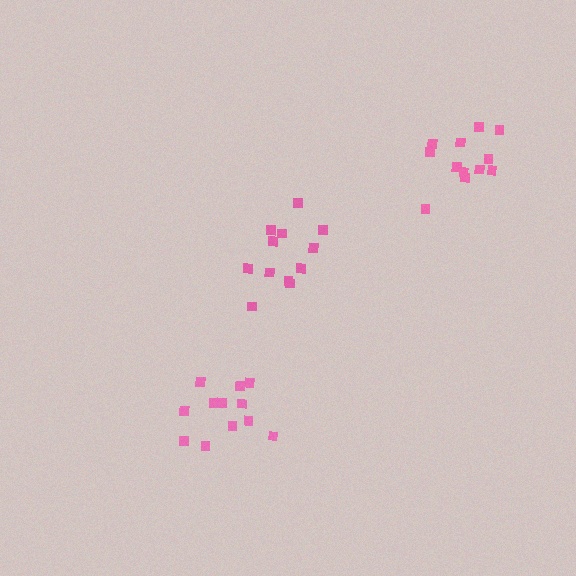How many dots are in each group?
Group 1: 12 dots, Group 2: 12 dots, Group 3: 12 dots (36 total).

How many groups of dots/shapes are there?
There are 3 groups.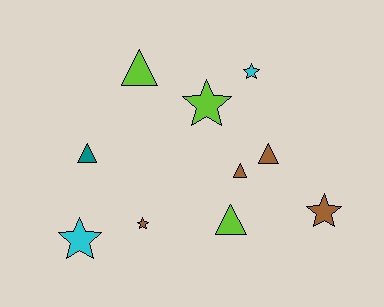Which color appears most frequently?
Brown, with 4 objects.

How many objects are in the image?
There are 10 objects.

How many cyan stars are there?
There are 2 cyan stars.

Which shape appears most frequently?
Star, with 5 objects.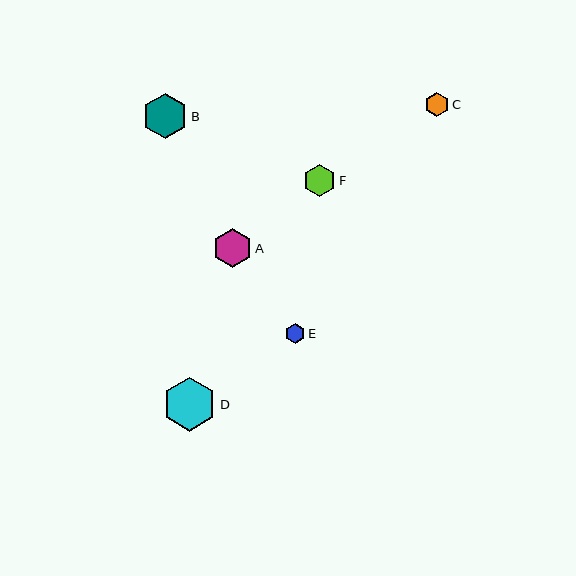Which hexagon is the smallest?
Hexagon E is the smallest with a size of approximately 20 pixels.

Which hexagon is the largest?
Hexagon D is the largest with a size of approximately 54 pixels.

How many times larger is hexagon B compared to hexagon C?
Hexagon B is approximately 1.9 times the size of hexagon C.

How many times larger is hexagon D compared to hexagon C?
Hexagon D is approximately 2.2 times the size of hexagon C.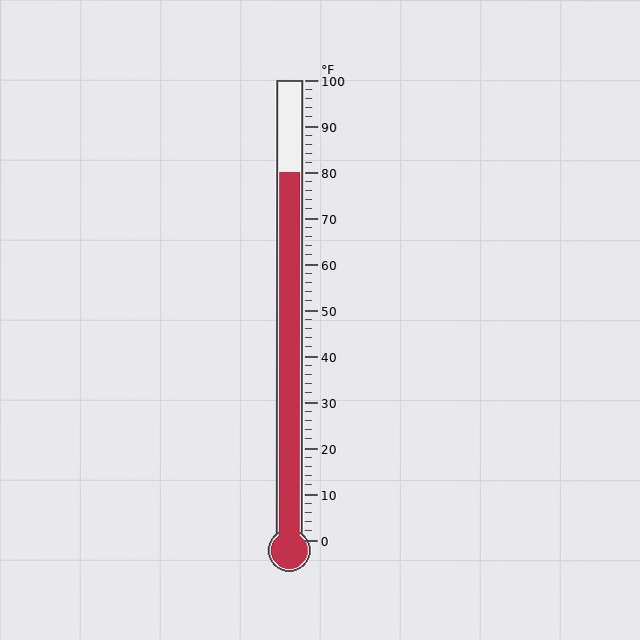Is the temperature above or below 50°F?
The temperature is above 50°F.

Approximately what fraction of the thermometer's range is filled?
The thermometer is filled to approximately 80% of its range.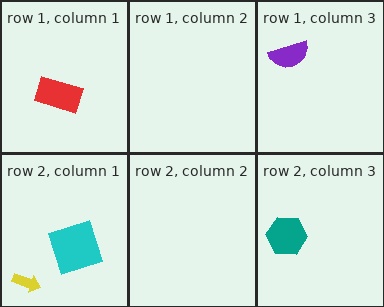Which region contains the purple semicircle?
The row 1, column 3 region.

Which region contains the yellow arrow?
The row 2, column 1 region.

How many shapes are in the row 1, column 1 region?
1.